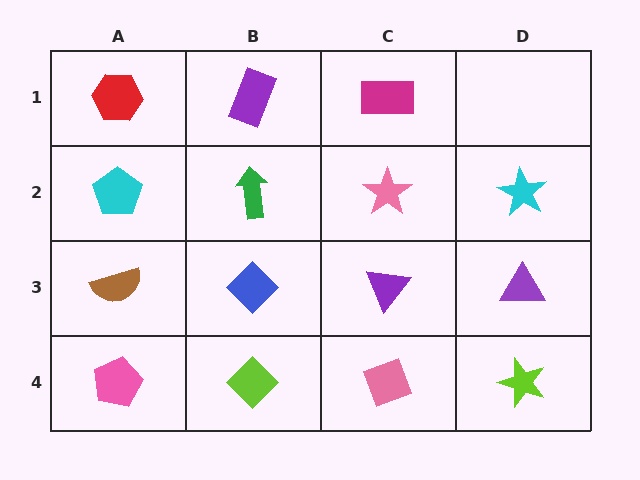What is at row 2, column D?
A cyan star.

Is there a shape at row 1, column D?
No, that cell is empty.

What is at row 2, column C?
A pink star.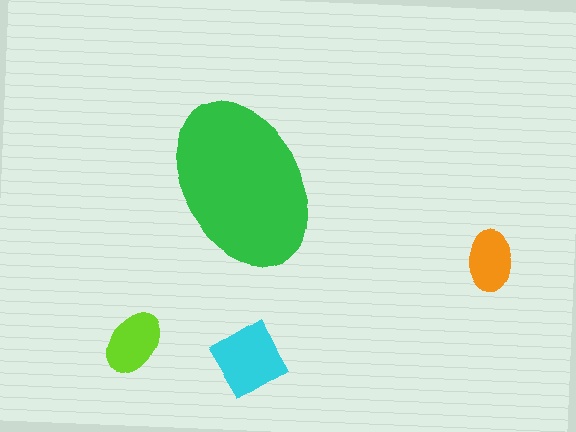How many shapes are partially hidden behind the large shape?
0 shapes are partially hidden.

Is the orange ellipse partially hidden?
No, the orange ellipse is fully visible.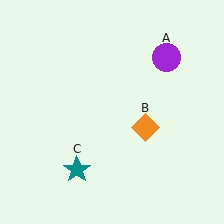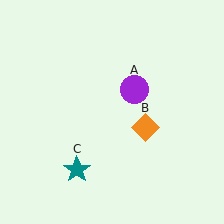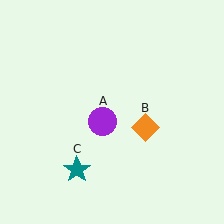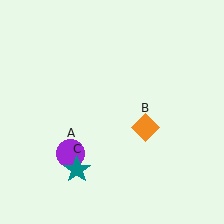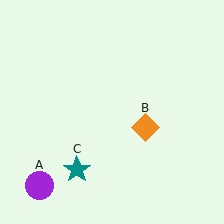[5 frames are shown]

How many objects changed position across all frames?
1 object changed position: purple circle (object A).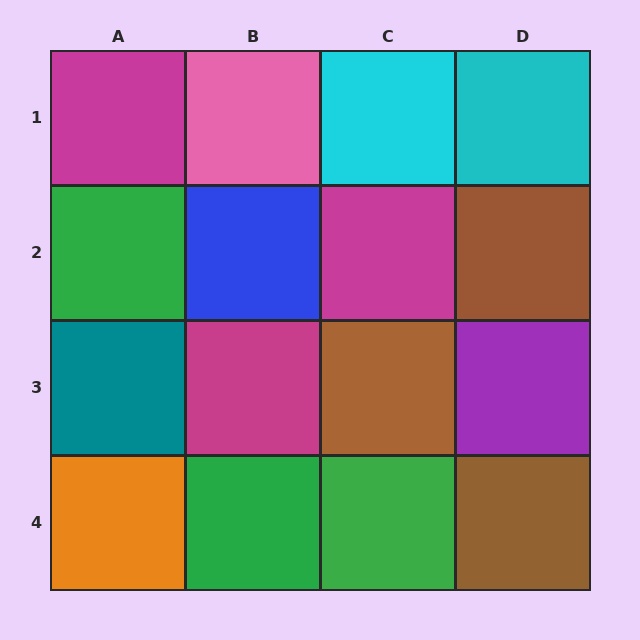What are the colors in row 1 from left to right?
Magenta, pink, cyan, cyan.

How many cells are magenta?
3 cells are magenta.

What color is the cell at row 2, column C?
Magenta.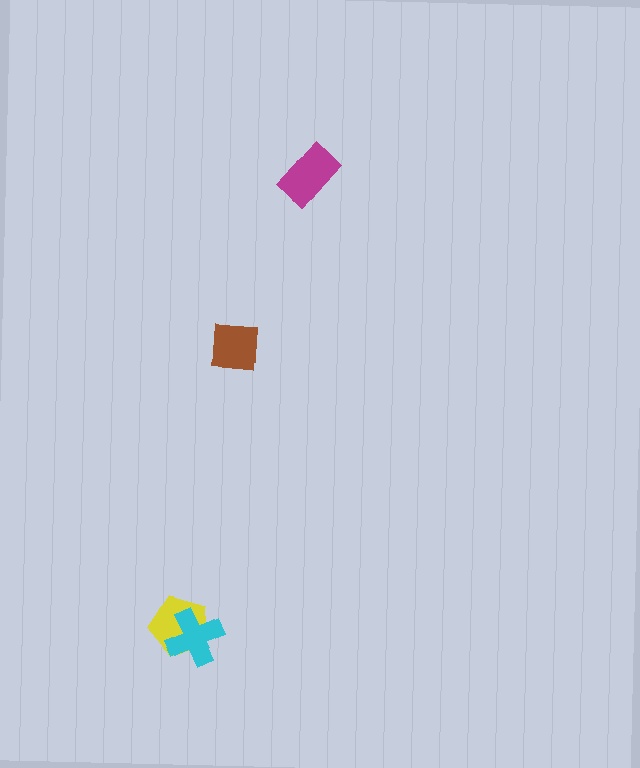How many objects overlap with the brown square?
0 objects overlap with the brown square.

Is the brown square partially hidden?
No, no other shape covers it.